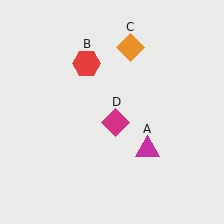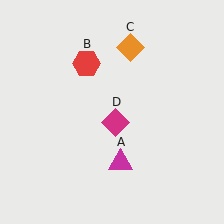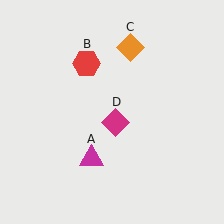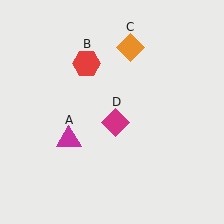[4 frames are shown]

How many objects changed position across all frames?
1 object changed position: magenta triangle (object A).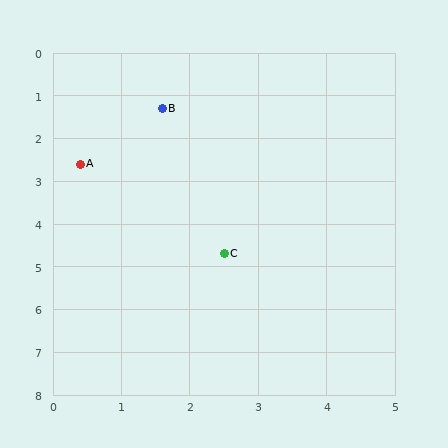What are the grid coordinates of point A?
Point A is at approximately (0.4, 2.6).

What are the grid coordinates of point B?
Point B is at approximately (1.6, 1.3).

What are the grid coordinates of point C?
Point C is at approximately (2.5, 4.7).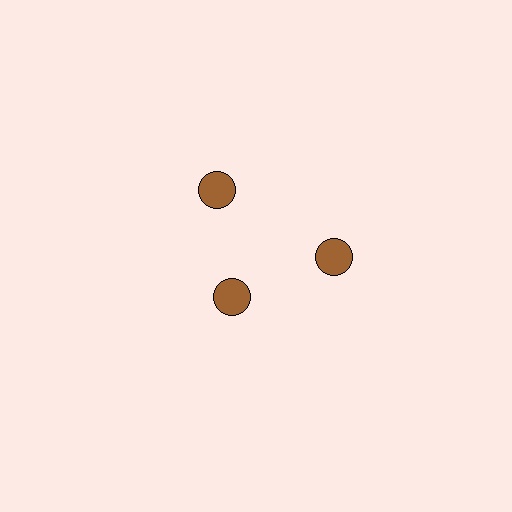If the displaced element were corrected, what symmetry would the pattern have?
It would have 3-fold rotational symmetry — the pattern would map onto itself every 120 degrees.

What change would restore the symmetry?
The symmetry would be restored by moving it outward, back onto the ring so that all 3 circles sit at equal angles and equal distance from the center.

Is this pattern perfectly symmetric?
No. The 3 brown circles are arranged in a ring, but one element near the 7 o'clock position is pulled inward toward the center, breaking the 3-fold rotational symmetry.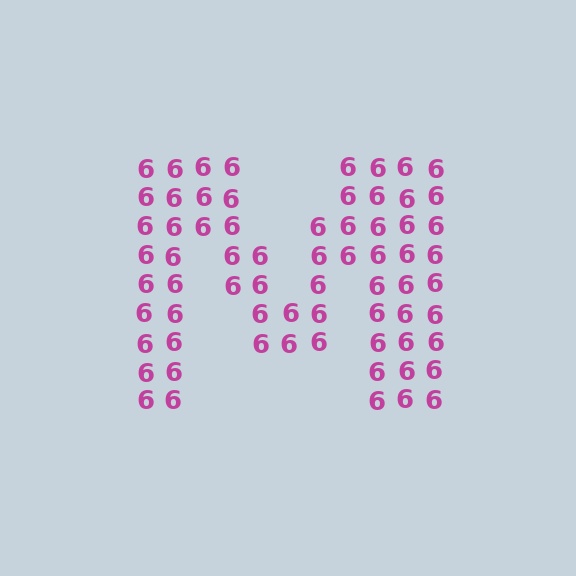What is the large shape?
The large shape is the letter M.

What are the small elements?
The small elements are digit 6's.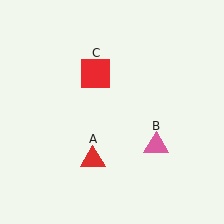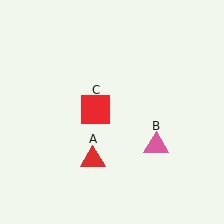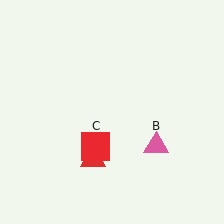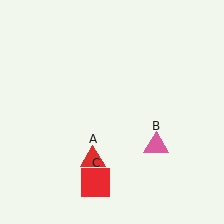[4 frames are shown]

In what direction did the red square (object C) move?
The red square (object C) moved down.